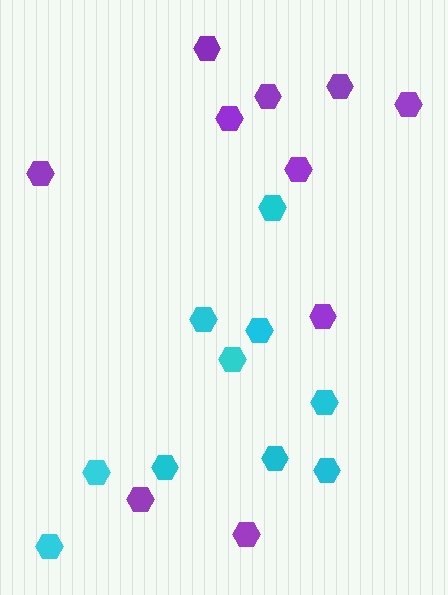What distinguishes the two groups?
There are 2 groups: one group of cyan hexagons (10) and one group of purple hexagons (10).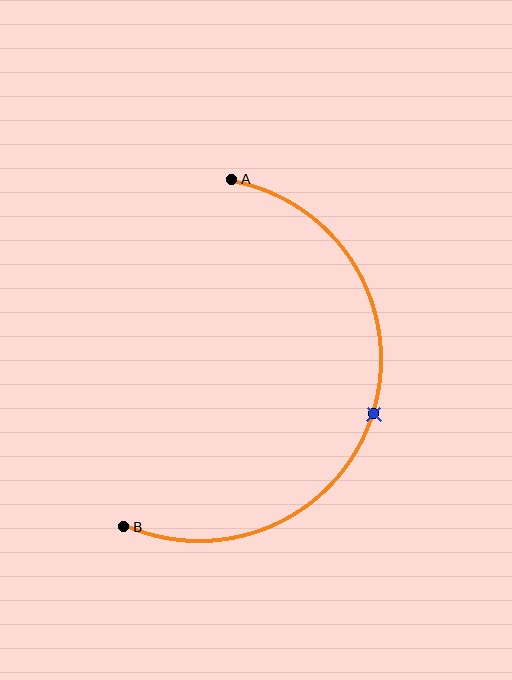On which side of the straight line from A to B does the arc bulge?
The arc bulges to the right of the straight line connecting A and B.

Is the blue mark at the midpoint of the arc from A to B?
Yes. The blue mark lies on the arc at equal arc-length from both A and B — it is the arc midpoint.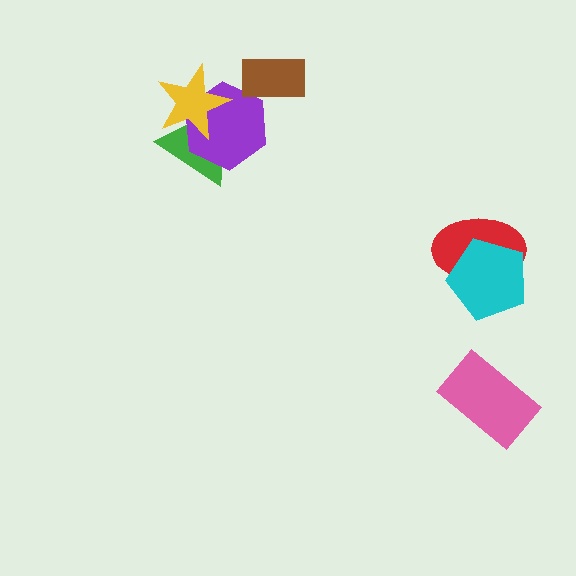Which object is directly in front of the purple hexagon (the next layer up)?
The yellow star is directly in front of the purple hexagon.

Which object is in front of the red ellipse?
The cyan pentagon is in front of the red ellipse.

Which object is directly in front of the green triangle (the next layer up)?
The purple hexagon is directly in front of the green triangle.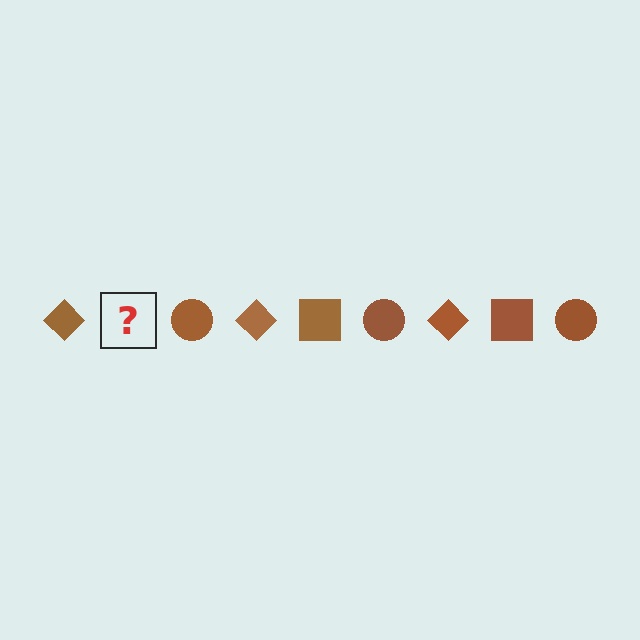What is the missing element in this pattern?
The missing element is a brown square.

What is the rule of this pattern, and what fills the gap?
The rule is that the pattern cycles through diamond, square, circle shapes in brown. The gap should be filled with a brown square.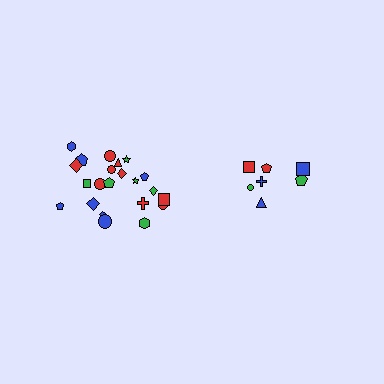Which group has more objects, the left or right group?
The left group.